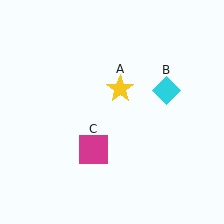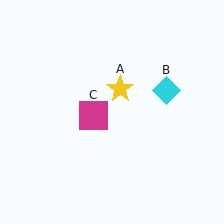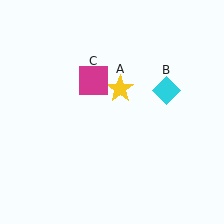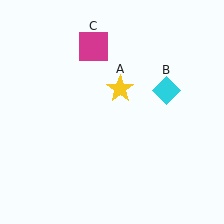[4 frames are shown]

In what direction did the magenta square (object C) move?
The magenta square (object C) moved up.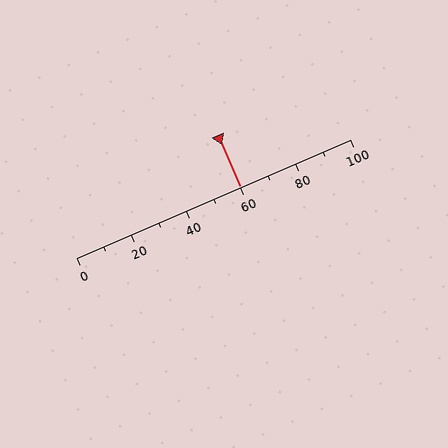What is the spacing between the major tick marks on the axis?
The major ticks are spaced 20 apart.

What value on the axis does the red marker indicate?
The marker indicates approximately 60.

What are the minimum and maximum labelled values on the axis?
The axis runs from 0 to 100.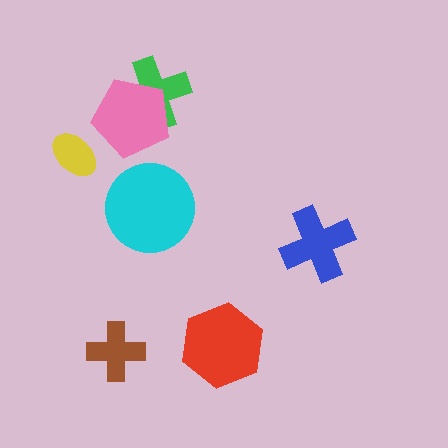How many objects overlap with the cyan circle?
0 objects overlap with the cyan circle.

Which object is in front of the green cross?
The pink pentagon is in front of the green cross.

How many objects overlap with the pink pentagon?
1 object overlaps with the pink pentagon.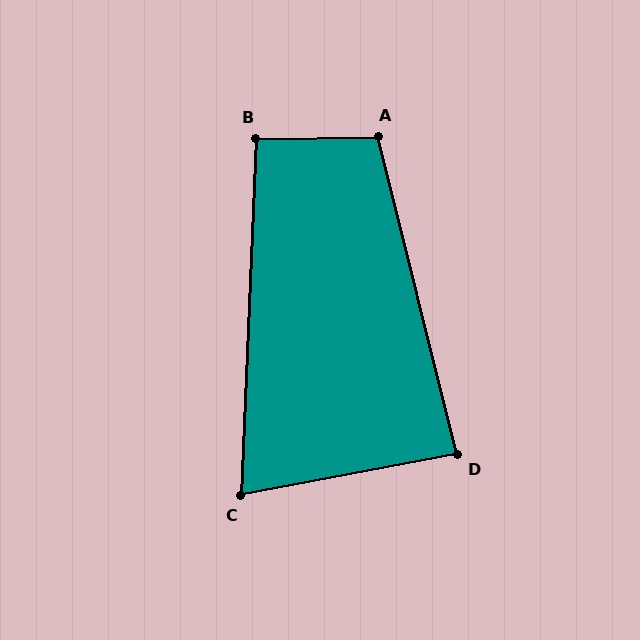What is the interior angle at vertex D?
Approximately 87 degrees (approximately right).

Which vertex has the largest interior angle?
A, at approximately 103 degrees.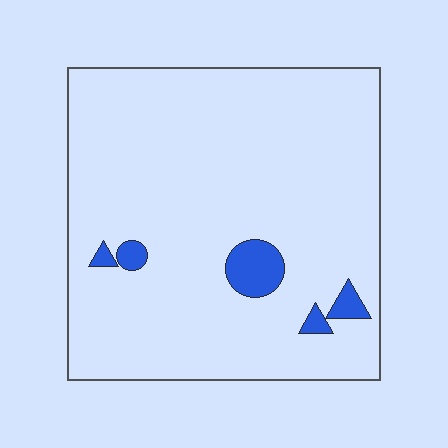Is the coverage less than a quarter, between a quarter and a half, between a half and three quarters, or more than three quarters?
Less than a quarter.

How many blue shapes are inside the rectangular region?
5.